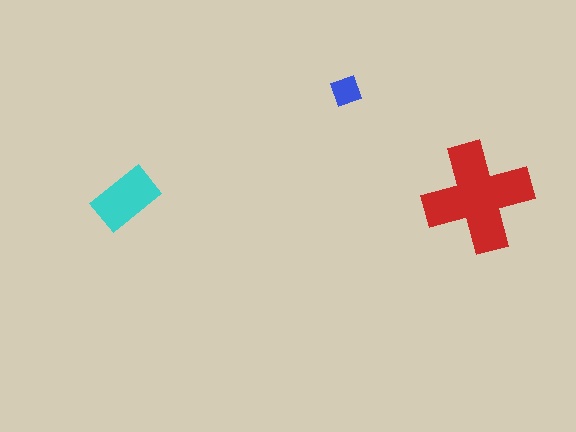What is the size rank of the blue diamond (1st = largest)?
3rd.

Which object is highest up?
The blue diamond is topmost.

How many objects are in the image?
There are 3 objects in the image.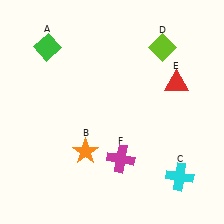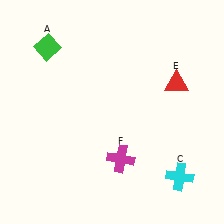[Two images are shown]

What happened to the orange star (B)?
The orange star (B) was removed in Image 2. It was in the bottom-left area of Image 1.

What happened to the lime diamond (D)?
The lime diamond (D) was removed in Image 2. It was in the top-right area of Image 1.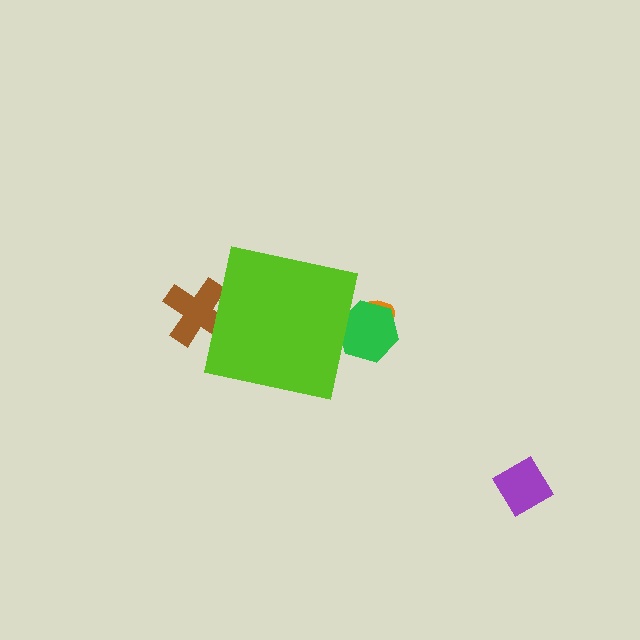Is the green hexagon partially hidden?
Yes, the green hexagon is partially hidden behind the lime square.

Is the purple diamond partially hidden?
No, the purple diamond is fully visible.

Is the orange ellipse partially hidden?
Yes, the orange ellipse is partially hidden behind the lime square.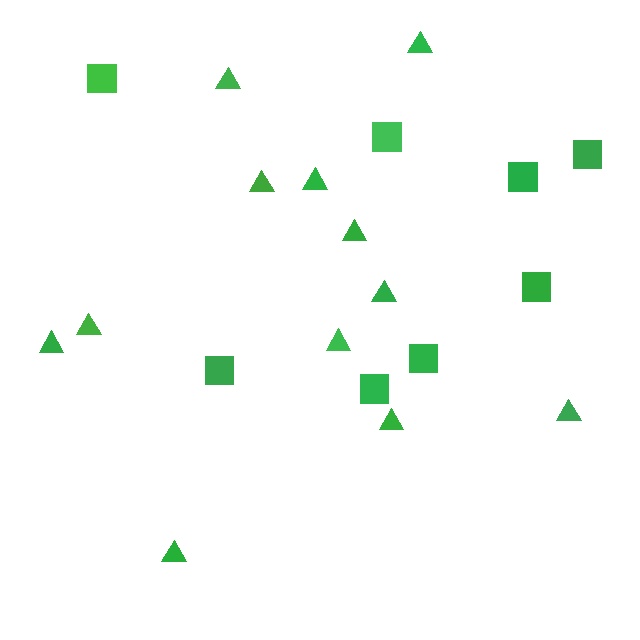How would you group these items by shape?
There are 2 groups: one group of squares (8) and one group of triangles (12).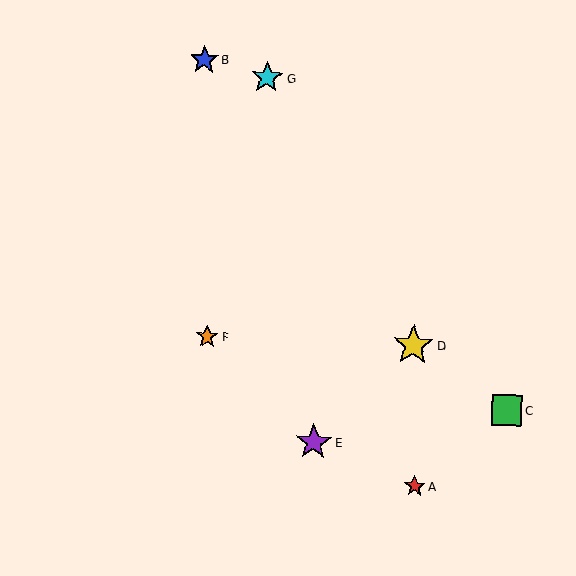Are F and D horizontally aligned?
Yes, both are at y≈337.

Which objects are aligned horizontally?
Objects D, F are aligned horizontally.